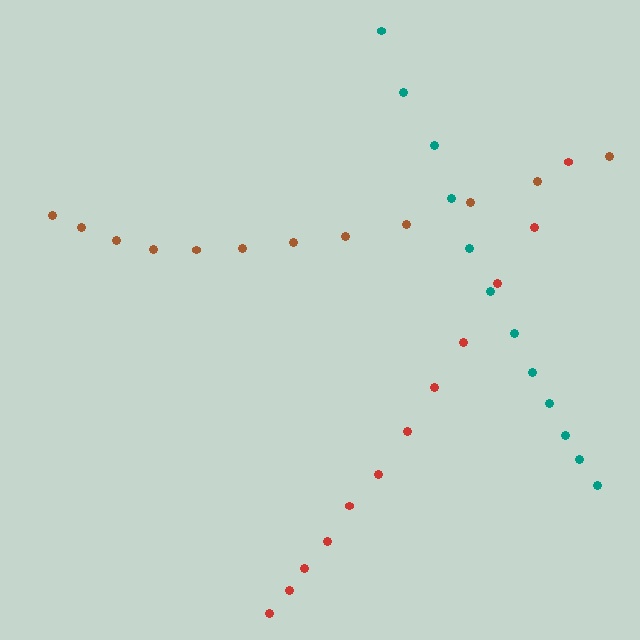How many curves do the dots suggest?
There are 3 distinct paths.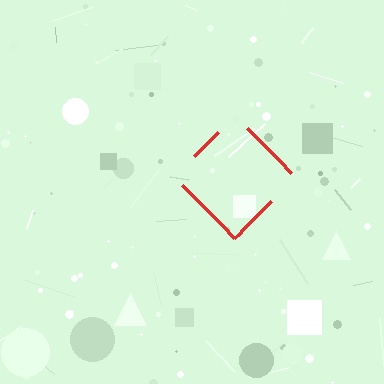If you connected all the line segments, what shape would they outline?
They would outline a diamond.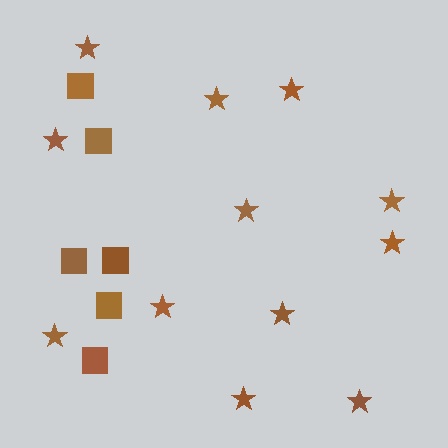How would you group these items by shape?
There are 2 groups: one group of squares (6) and one group of stars (12).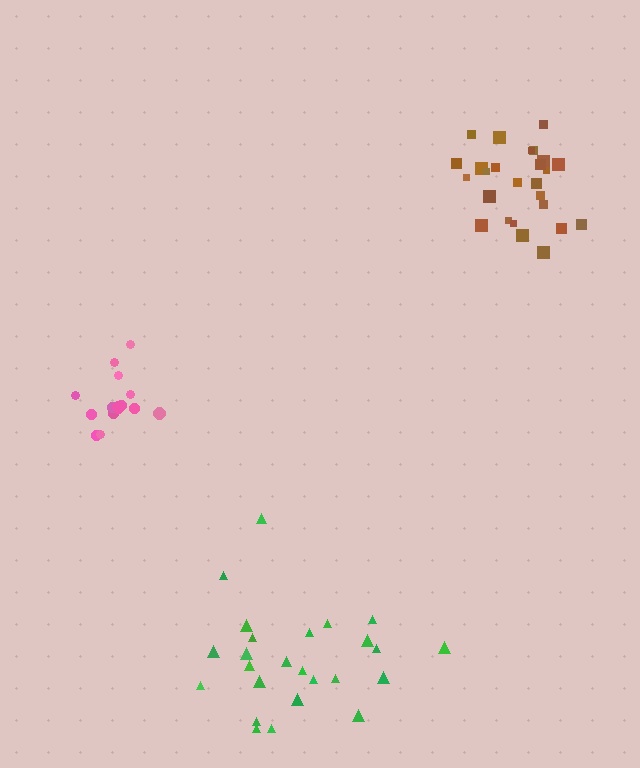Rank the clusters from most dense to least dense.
brown, pink, green.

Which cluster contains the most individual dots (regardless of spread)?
Brown (27).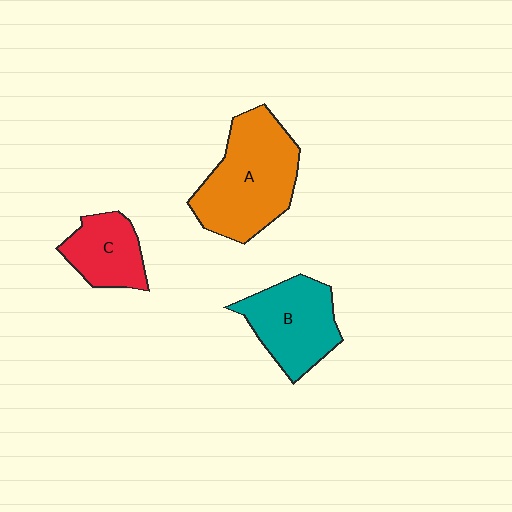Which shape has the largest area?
Shape A (orange).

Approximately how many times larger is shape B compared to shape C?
Approximately 1.4 times.